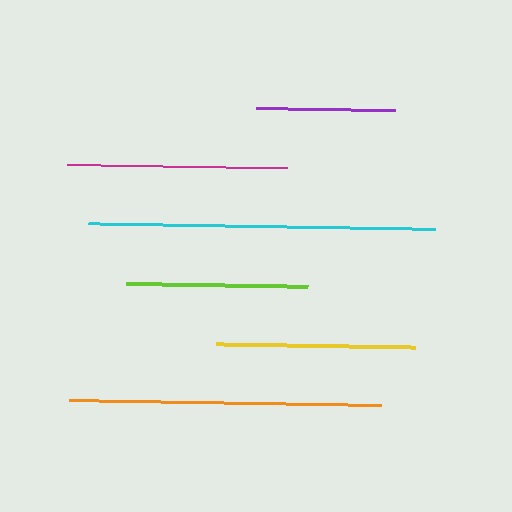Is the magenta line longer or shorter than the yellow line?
The magenta line is longer than the yellow line.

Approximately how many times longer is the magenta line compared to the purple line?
The magenta line is approximately 1.6 times the length of the purple line.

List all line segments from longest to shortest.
From longest to shortest: cyan, orange, magenta, yellow, lime, purple.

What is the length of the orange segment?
The orange segment is approximately 312 pixels long.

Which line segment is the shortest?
The purple line is the shortest at approximately 139 pixels.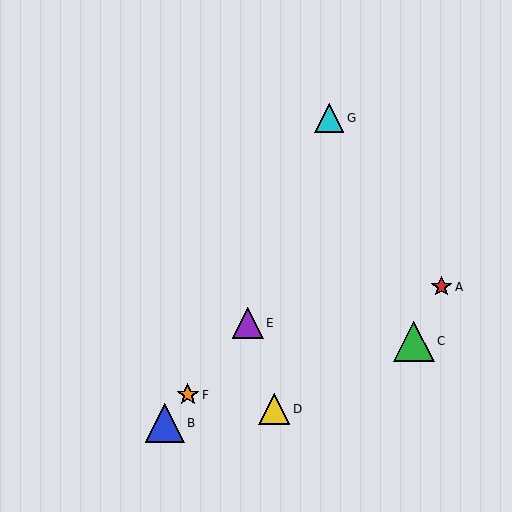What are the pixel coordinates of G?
Object G is at (329, 118).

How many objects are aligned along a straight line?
3 objects (B, E, F) are aligned along a straight line.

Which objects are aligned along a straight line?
Objects B, E, F are aligned along a straight line.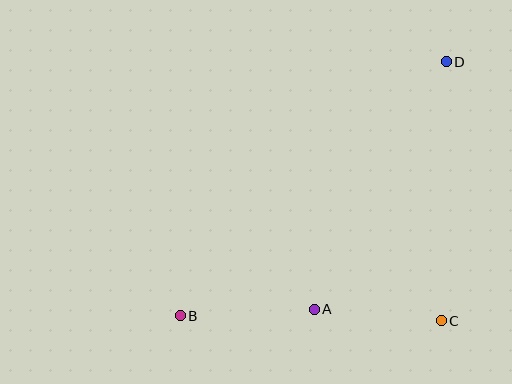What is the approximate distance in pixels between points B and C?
The distance between B and C is approximately 261 pixels.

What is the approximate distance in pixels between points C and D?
The distance between C and D is approximately 259 pixels.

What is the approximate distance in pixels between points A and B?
The distance between A and B is approximately 134 pixels.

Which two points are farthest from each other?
Points B and D are farthest from each other.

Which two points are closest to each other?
Points A and C are closest to each other.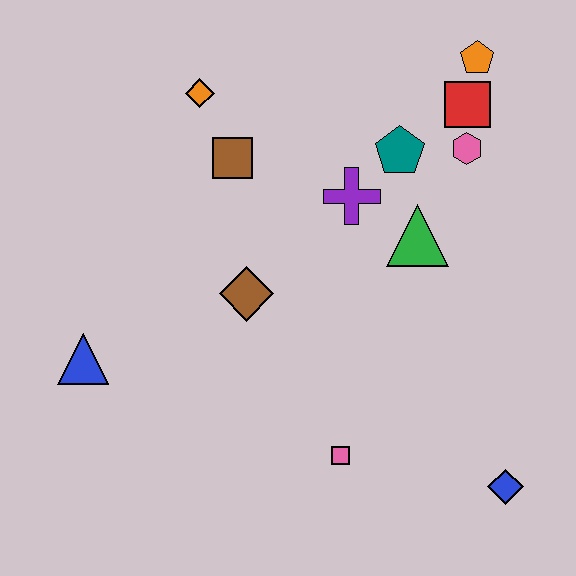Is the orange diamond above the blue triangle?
Yes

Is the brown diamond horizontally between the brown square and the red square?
Yes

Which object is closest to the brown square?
The orange diamond is closest to the brown square.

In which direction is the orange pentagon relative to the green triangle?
The orange pentagon is above the green triangle.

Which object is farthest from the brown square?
The blue diamond is farthest from the brown square.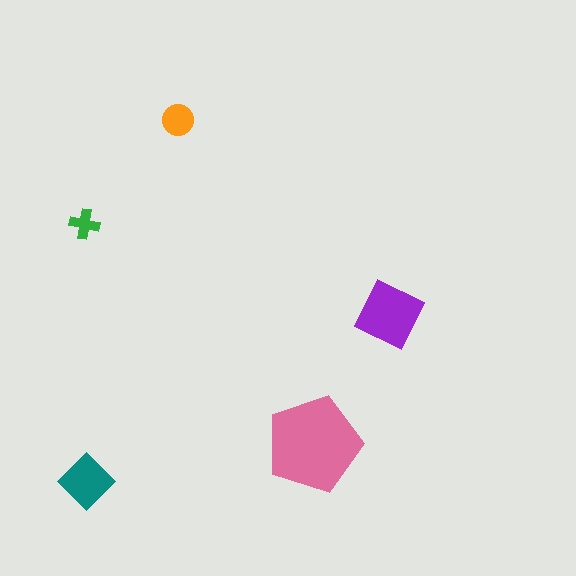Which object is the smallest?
The green cross.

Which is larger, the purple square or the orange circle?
The purple square.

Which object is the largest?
The pink pentagon.